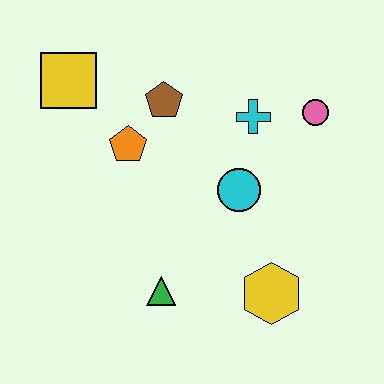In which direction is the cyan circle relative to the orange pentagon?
The cyan circle is to the right of the orange pentagon.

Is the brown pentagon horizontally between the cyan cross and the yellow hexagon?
No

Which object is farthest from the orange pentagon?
The yellow hexagon is farthest from the orange pentagon.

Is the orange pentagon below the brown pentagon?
Yes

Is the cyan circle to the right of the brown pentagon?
Yes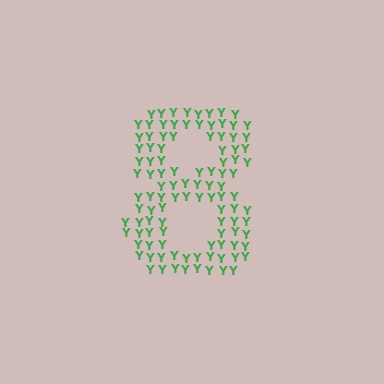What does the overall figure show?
The overall figure shows the digit 8.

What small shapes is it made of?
It is made of small letter Y's.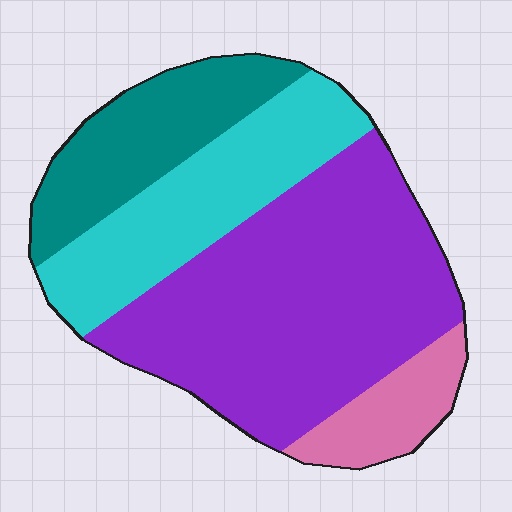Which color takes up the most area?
Purple, at roughly 50%.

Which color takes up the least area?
Pink, at roughly 10%.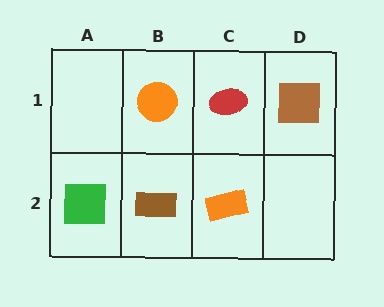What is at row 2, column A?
A green square.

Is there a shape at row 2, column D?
No, that cell is empty.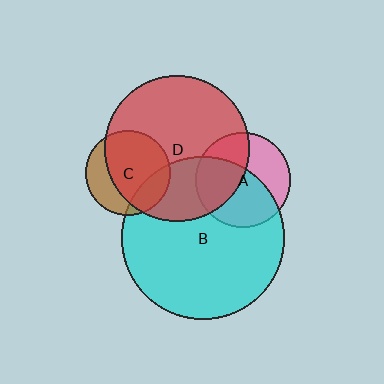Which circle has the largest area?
Circle B (cyan).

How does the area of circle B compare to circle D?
Approximately 1.3 times.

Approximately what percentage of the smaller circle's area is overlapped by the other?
Approximately 70%.